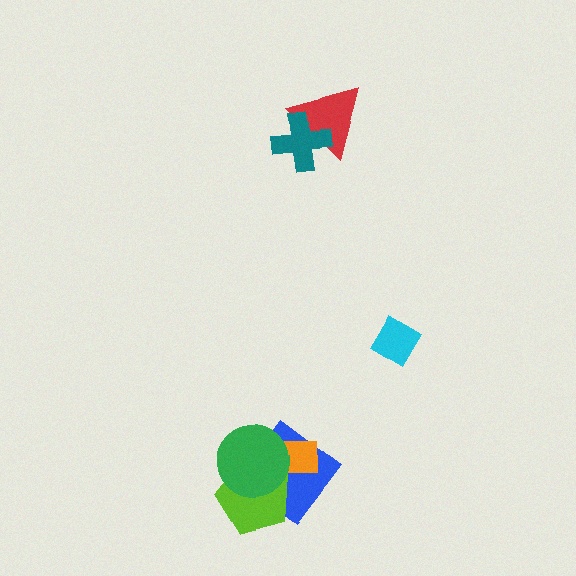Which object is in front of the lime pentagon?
The green circle is in front of the lime pentagon.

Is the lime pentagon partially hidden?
Yes, it is partially covered by another shape.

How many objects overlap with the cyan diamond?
0 objects overlap with the cyan diamond.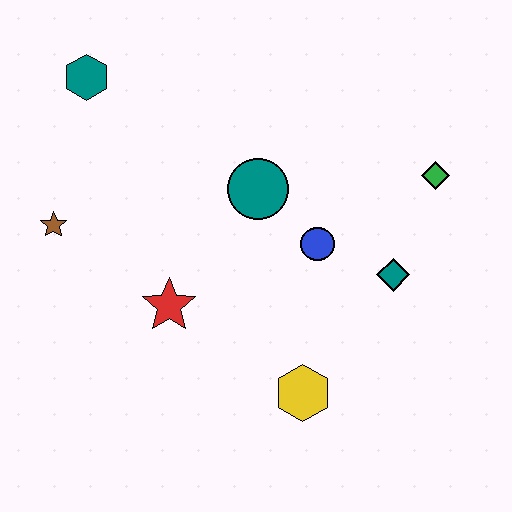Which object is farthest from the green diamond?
The brown star is farthest from the green diamond.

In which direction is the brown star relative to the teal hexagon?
The brown star is below the teal hexagon.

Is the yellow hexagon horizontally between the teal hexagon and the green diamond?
Yes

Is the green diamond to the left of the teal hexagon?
No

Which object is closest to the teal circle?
The blue circle is closest to the teal circle.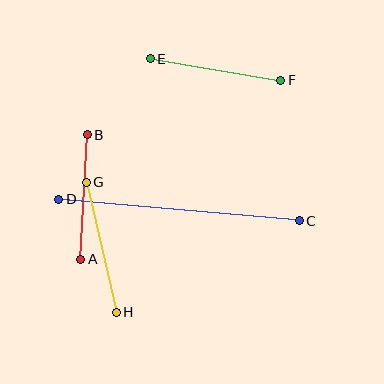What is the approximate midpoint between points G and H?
The midpoint is at approximately (101, 247) pixels.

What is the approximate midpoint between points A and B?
The midpoint is at approximately (84, 197) pixels.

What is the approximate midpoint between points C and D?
The midpoint is at approximately (179, 210) pixels.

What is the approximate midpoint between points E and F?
The midpoint is at approximately (215, 70) pixels.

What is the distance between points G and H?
The distance is approximately 133 pixels.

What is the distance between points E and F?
The distance is approximately 132 pixels.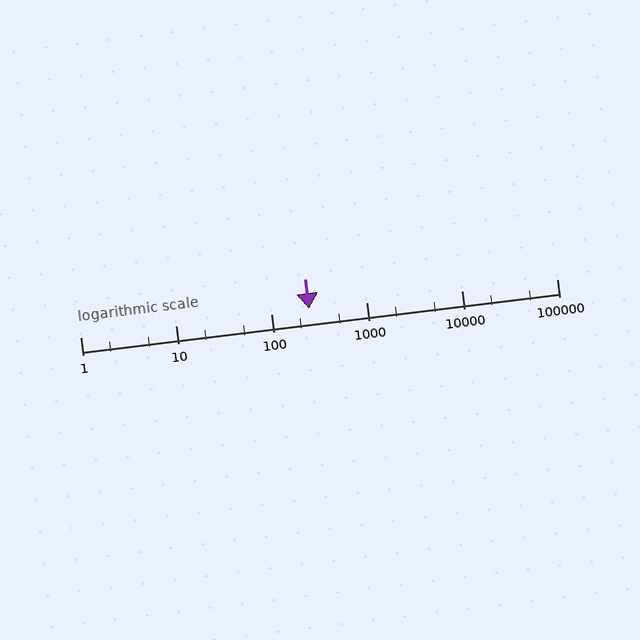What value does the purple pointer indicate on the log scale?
The pointer indicates approximately 250.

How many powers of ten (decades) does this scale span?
The scale spans 5 decades, from 1 to 100000.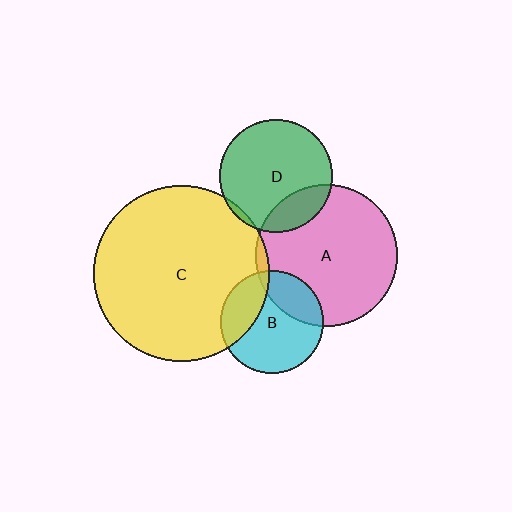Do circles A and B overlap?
Yes.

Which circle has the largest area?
Circle C (yellow).